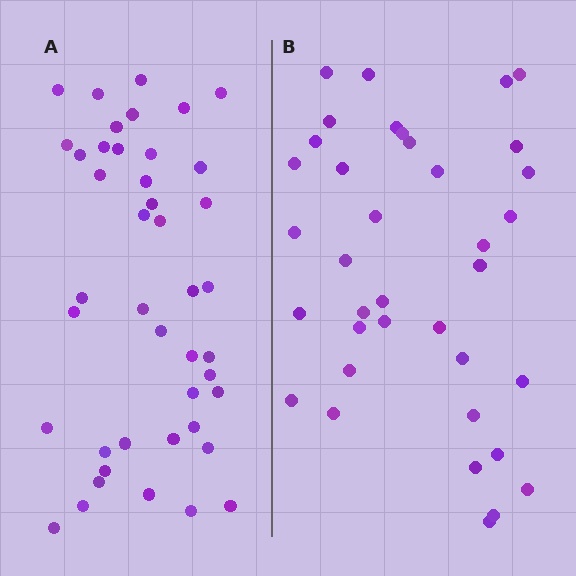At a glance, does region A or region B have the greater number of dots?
Region A (the left region) has more dots.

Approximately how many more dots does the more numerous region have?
Region A has about 6 more dots than region B.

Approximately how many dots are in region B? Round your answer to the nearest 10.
About 40 dots. (The exact count is 37, which rounds to 40.)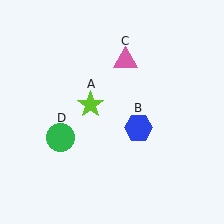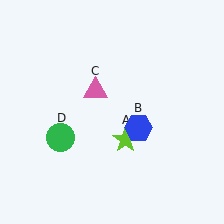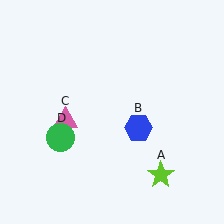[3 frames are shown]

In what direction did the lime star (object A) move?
The lime star (object A) moved down and to the right.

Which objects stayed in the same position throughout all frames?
Blue hexagon (object B) and green circle (object D) remained stationary.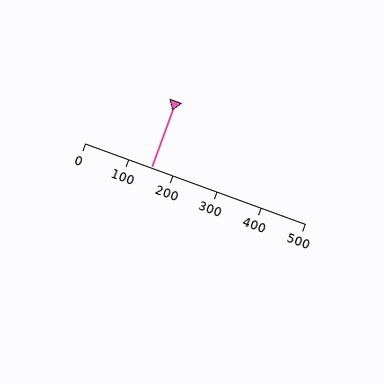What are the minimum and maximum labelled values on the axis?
The axis runs from 0 to 500.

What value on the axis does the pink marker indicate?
The marker indicates approximately 150.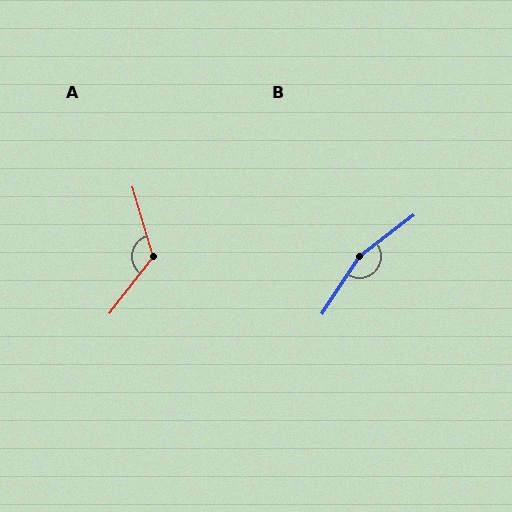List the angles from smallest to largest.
A (126°), B (160°).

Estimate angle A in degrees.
Approximately 126 degrees.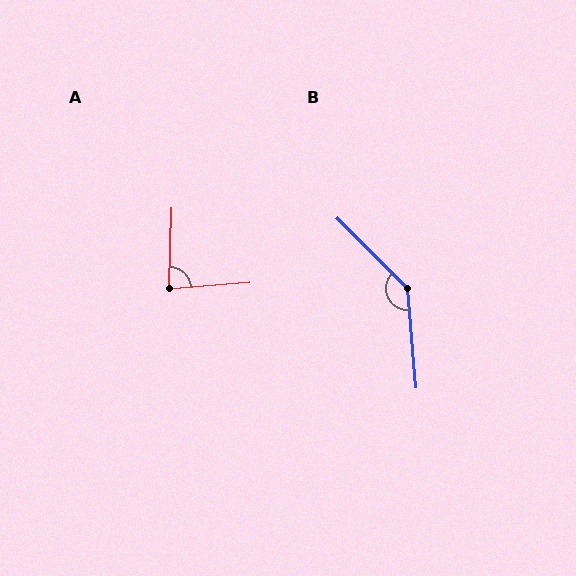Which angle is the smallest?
A, at approximately 84 degrees.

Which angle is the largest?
B, at approximately 140 degrees.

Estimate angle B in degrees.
Approximately 140 degrees.